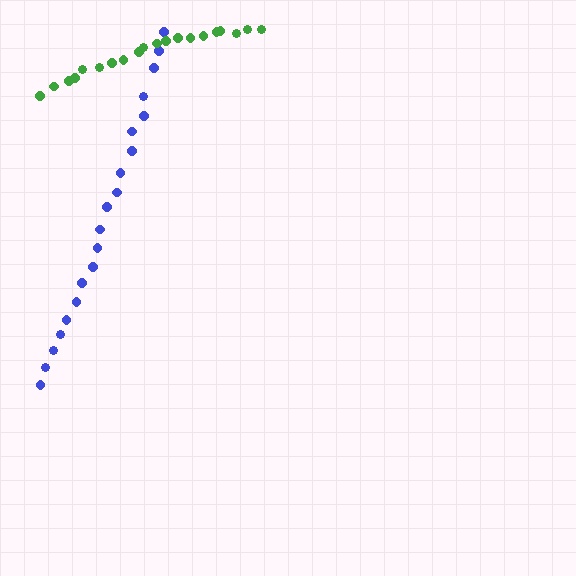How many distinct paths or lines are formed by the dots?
There are 2 distinct paths.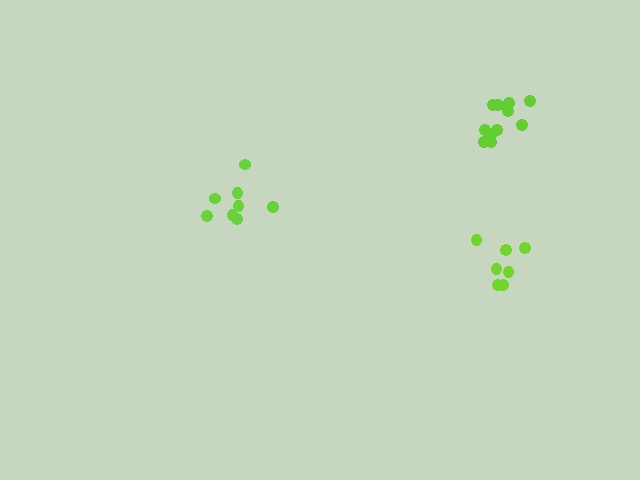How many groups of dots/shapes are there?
There are 3 groups.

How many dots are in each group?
Group 1: 8 dots, Group 2: 11 dots, Group 3: 7 dots (26 total).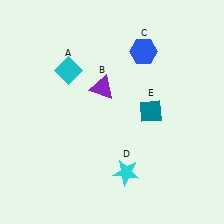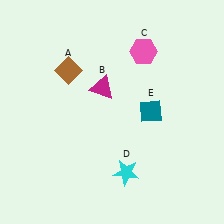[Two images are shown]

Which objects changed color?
A changed from cyan to brown. B changed from purple to magenta. C changed from blue to pink.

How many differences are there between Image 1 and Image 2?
There are 3 differences between the two images.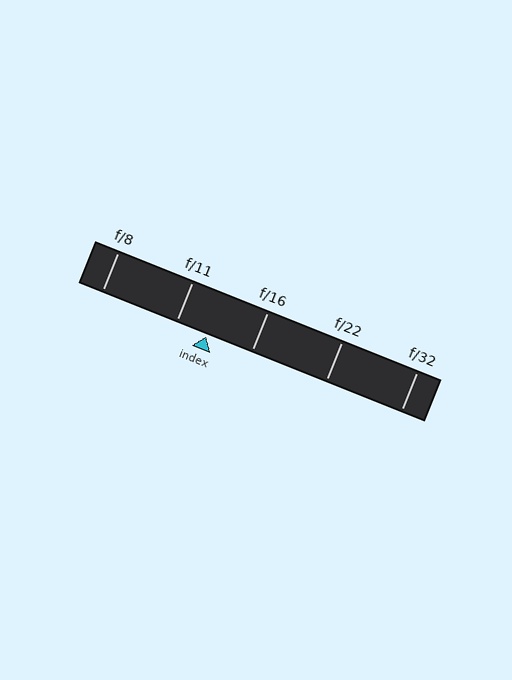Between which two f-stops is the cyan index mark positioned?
The index mark is between f/11 and f/16.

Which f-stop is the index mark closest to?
The index mark is closest to f/11.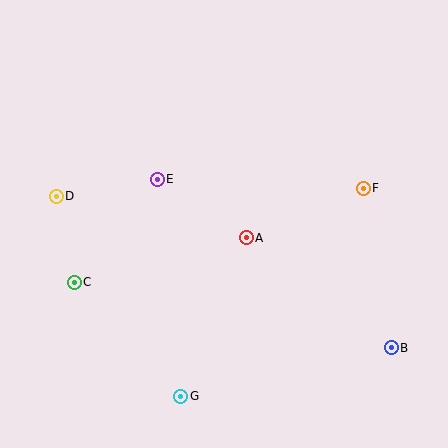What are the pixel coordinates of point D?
Point D is at (56, 196).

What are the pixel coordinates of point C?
Point C is at (74, 282).